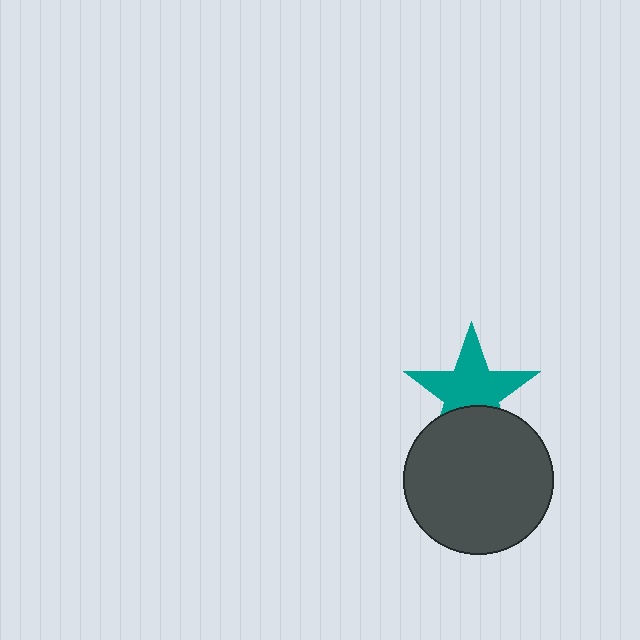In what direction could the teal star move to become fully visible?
The teal star could move up. That would shift it out from behind the dark gray circle entirely.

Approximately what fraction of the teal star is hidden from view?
Roughly 32% of the teal star is hidden behind the dark gray circle.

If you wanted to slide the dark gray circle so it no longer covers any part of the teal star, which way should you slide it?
Slide it down — that is the most direct way to separate the two shapes.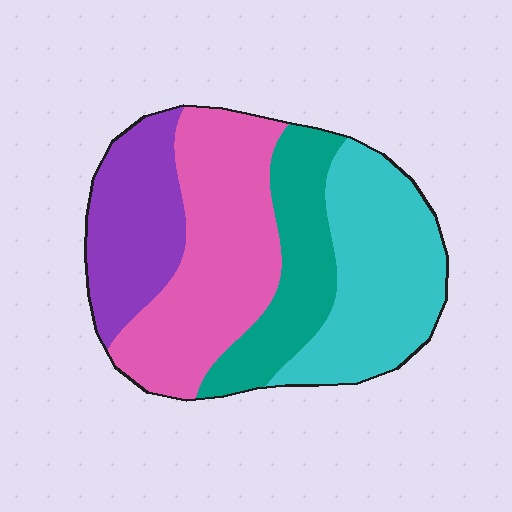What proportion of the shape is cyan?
Cyan covers about 30% of the shape.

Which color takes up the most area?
Pink, at roughly 35%.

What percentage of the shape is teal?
Teal covers 19% of the shape.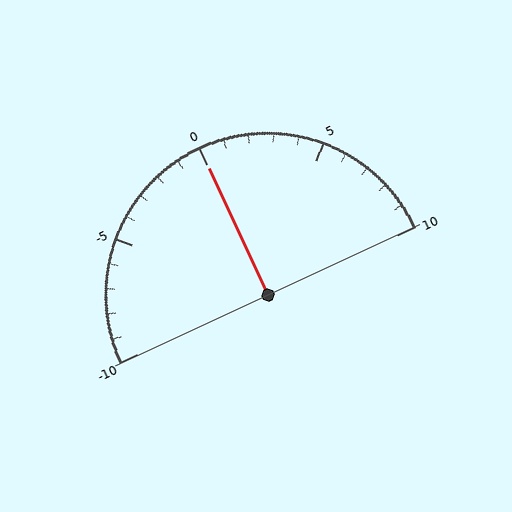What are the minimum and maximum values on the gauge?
The gauge ranges from -10 to 10.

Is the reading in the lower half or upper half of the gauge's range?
The reading is in the upper half of the range (-10 to 10).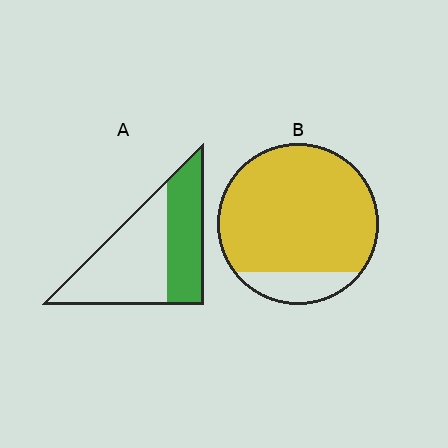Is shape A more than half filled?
No.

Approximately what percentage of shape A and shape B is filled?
A is approximately 40% and B is approximately 85%.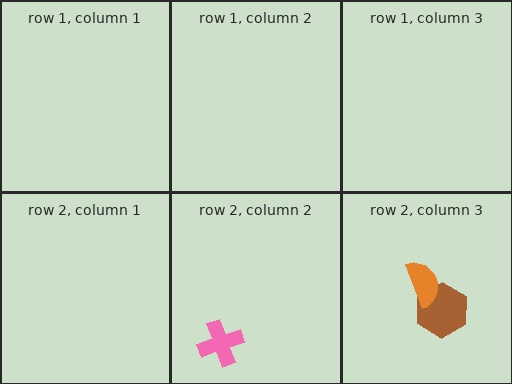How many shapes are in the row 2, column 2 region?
1.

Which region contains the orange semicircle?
The row 2, column 3 region.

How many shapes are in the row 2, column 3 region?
2.